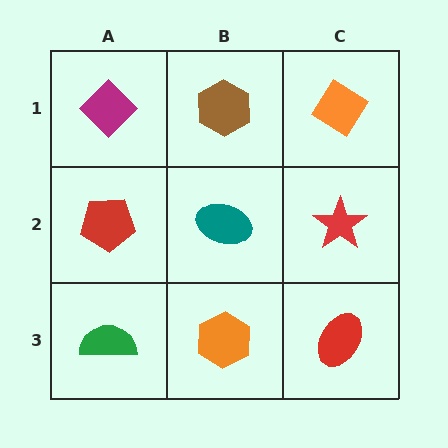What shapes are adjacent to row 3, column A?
A red pentagon (row 2, column A), an orange hexagon (row 3, column B).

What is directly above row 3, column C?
A red star.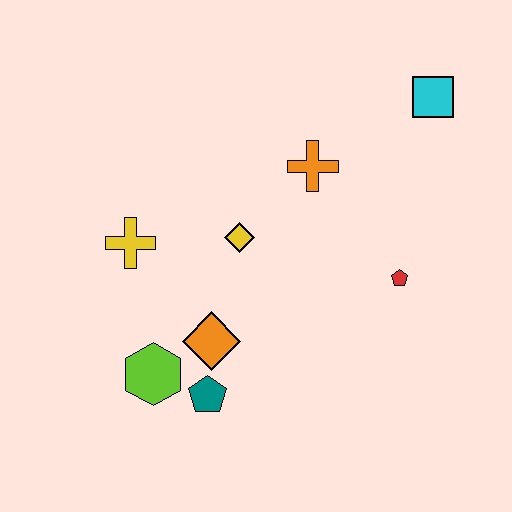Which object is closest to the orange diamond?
The teal pentagon is closest to the orange diamond.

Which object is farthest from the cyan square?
The lime hexagon is farthest from the cyan square.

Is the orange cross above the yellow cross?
Yes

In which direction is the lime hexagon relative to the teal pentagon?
The lime hexagon is to the left of the teal pentagon.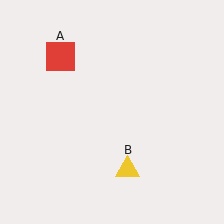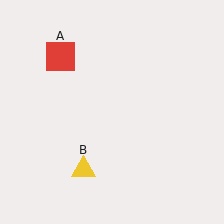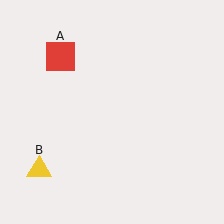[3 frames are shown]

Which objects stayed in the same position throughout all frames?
Red square (object A) remained stationary.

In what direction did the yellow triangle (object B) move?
The yellow triangle (object B) moved left.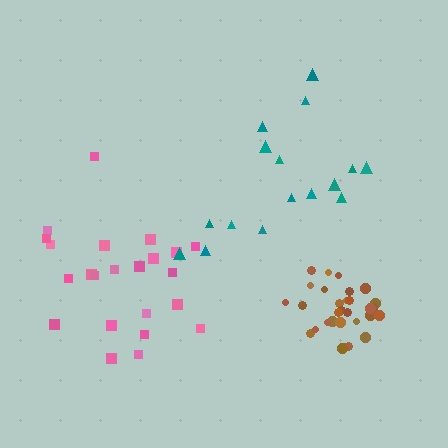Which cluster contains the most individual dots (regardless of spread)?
Brown (29).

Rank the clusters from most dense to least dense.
brown, pink, teal.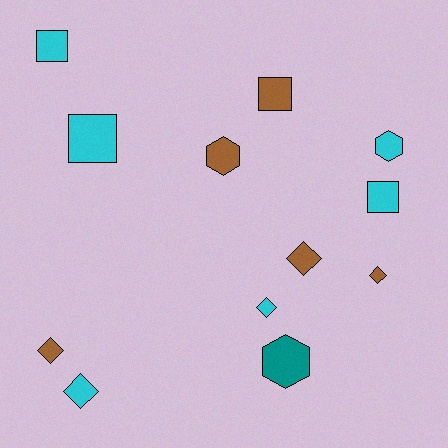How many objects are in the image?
There are 12 objects.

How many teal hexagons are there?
There is 1 teal hexagon.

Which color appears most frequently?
Cyan, with 6 objects.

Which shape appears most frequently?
Diamond, with 5 objects.